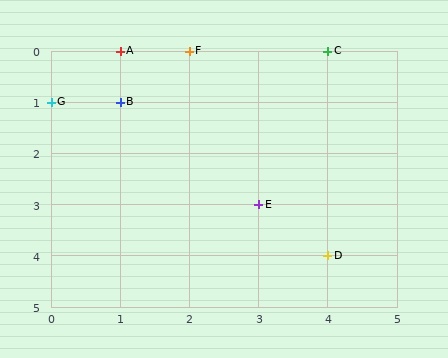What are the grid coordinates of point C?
Point C is at grid coordinates (4, 0).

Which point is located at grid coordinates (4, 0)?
Point C is at (4, 0).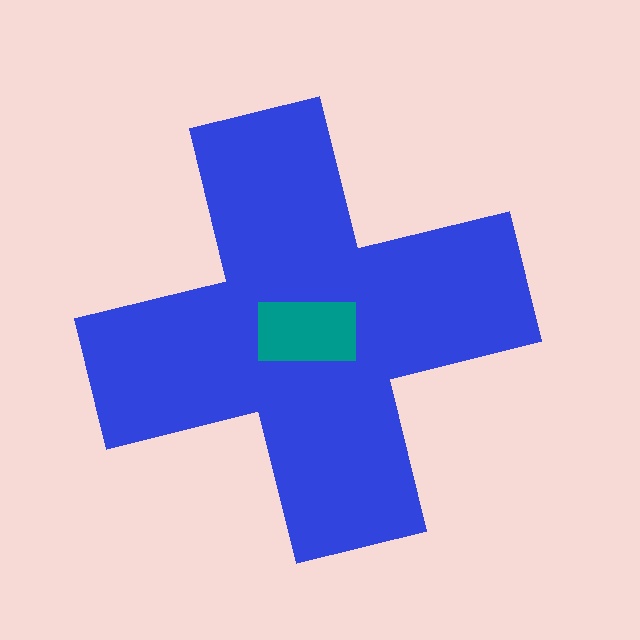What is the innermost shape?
The teal rectangle.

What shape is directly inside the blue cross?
The teal rectangle.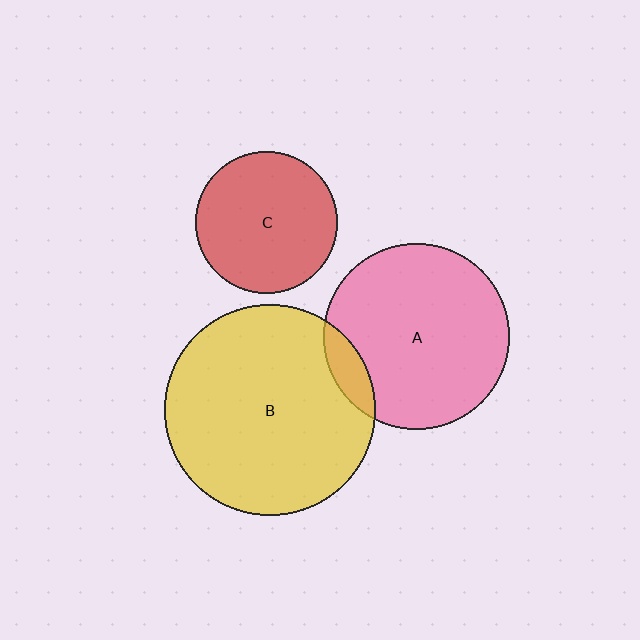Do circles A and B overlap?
Yes.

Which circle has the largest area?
Circle B (yellow).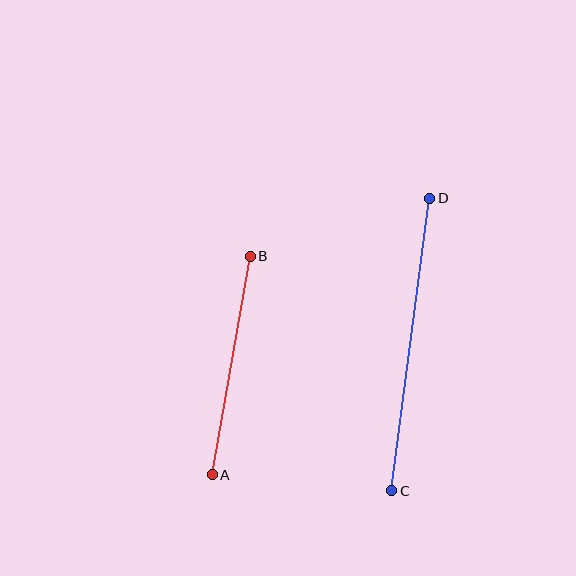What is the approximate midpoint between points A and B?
The midpoint is at approximately (231, 366) pixels.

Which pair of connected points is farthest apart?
Points C and D are farthest apart.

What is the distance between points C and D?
The distance is approximately 295 pixels.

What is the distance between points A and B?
The distance is approximately 222 pixels.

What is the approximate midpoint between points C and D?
The midpoint is at approximately (411, 344) pixels.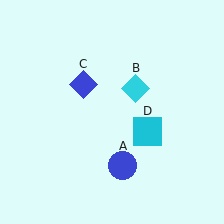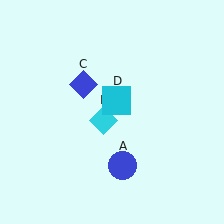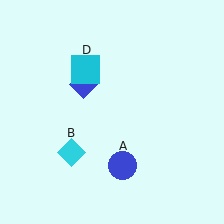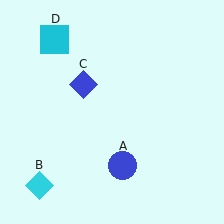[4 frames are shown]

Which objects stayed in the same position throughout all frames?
Blue circle (object A) and blue diamond (object C) remained stationary.